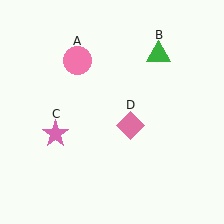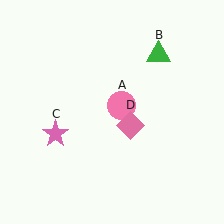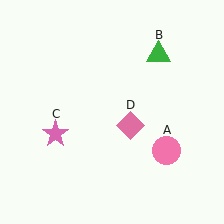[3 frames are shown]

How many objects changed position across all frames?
1 object changed position: pink circle (object A).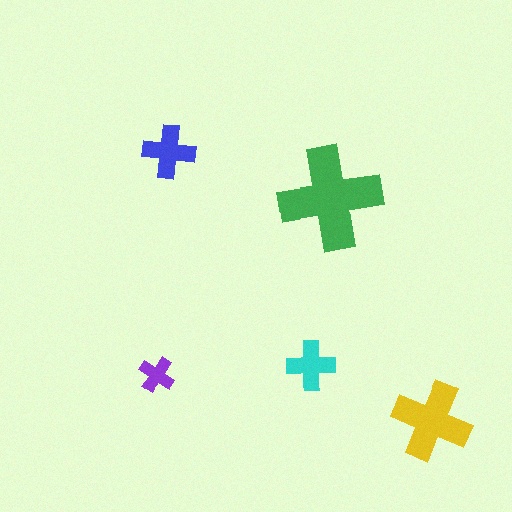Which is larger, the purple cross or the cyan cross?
The cyan one.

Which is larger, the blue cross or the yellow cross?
The yellow one.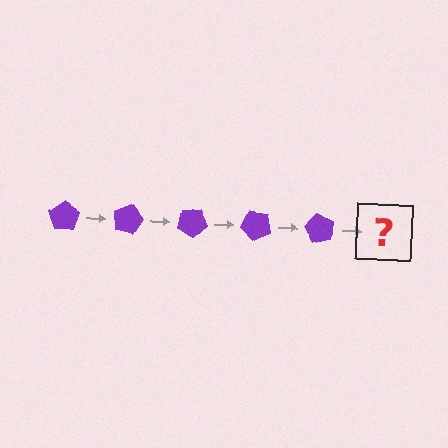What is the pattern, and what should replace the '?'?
The pattern is that the pentagon rotates 15 degrees each step. The '?' should be a purple pentagon rotated 75 degrees.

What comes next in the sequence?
The next element should be a purple pentagon rotated 75 degrees.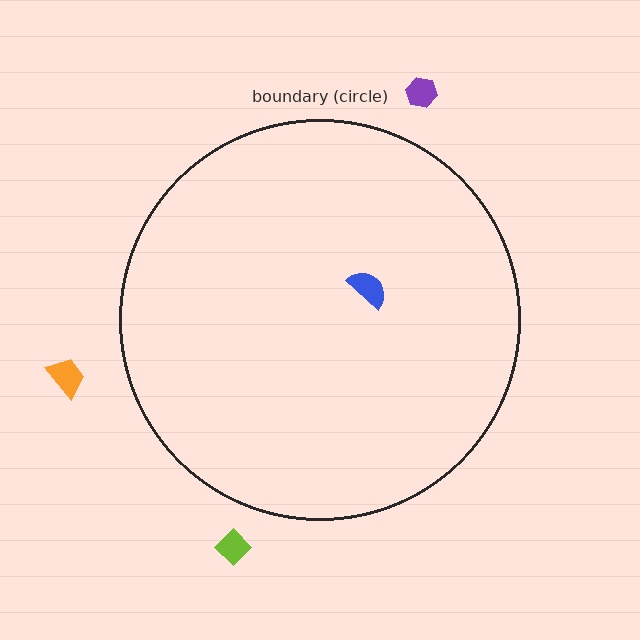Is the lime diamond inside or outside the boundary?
Outside.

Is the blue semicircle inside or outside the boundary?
Inside.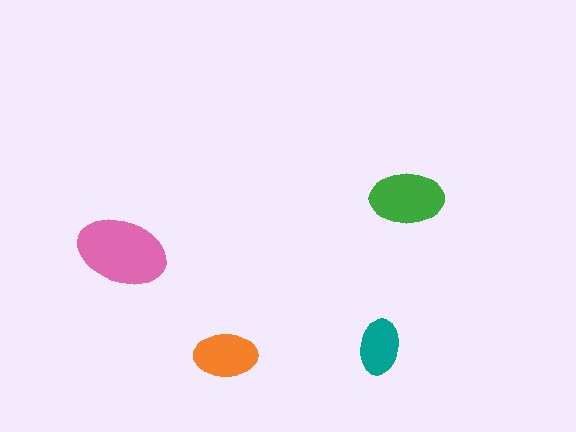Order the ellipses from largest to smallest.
the pink one, the green one, the orange one, the teal one.